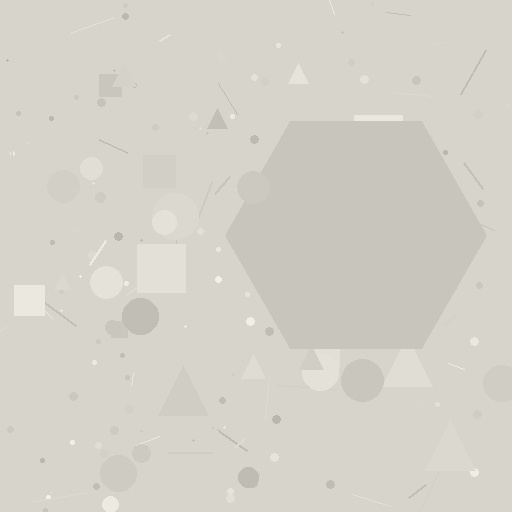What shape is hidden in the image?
A hexagon is hidden in the image.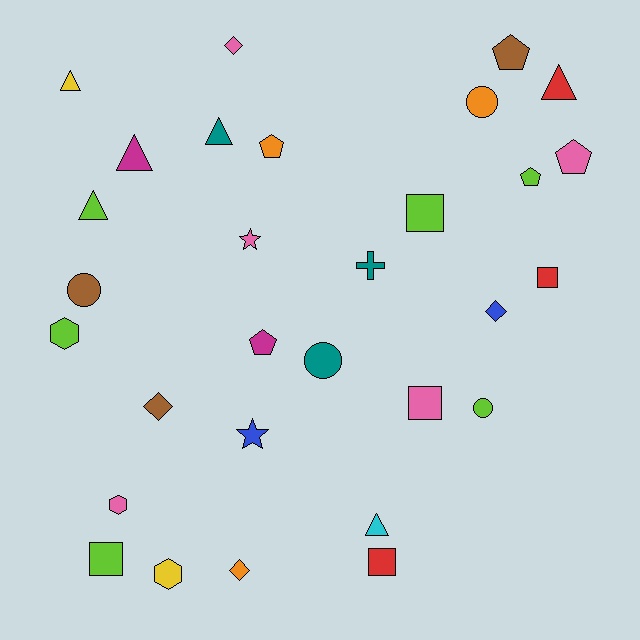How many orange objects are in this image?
There are 3 orange objects.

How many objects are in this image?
There are 30 objects.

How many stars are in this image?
There are 2 stars.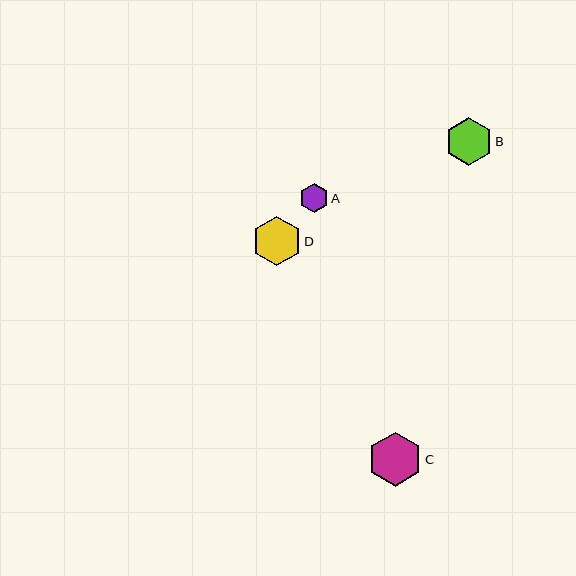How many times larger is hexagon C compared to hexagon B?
Hexagon C is approximately 1.1 times the size of hexagon B.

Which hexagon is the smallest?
Hexagon A is the smallest with a size of approximately 29 pixels.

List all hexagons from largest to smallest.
From largest to smallest: C, D, B, A.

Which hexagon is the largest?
Hexagon C is the largest with a size of approximately 54 pixels.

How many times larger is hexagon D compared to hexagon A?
Hexagon D is approximately 1.7 times the size of hexagon A.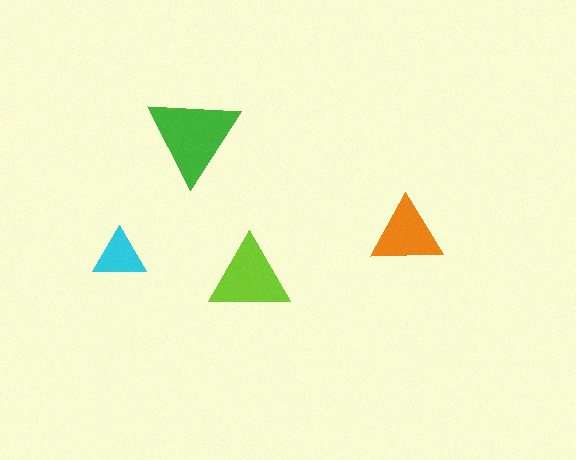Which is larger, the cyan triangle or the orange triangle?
The orange one.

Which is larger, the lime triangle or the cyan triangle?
The lime one.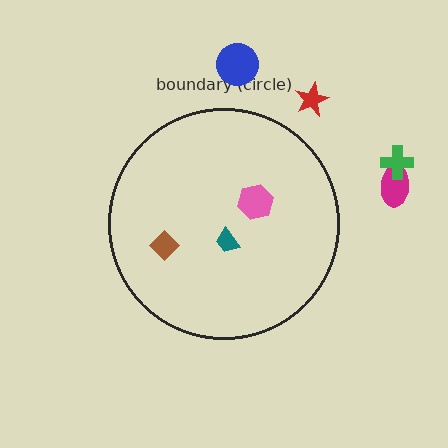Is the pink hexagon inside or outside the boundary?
Inside.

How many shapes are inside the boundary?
3 inside, 4 outside.